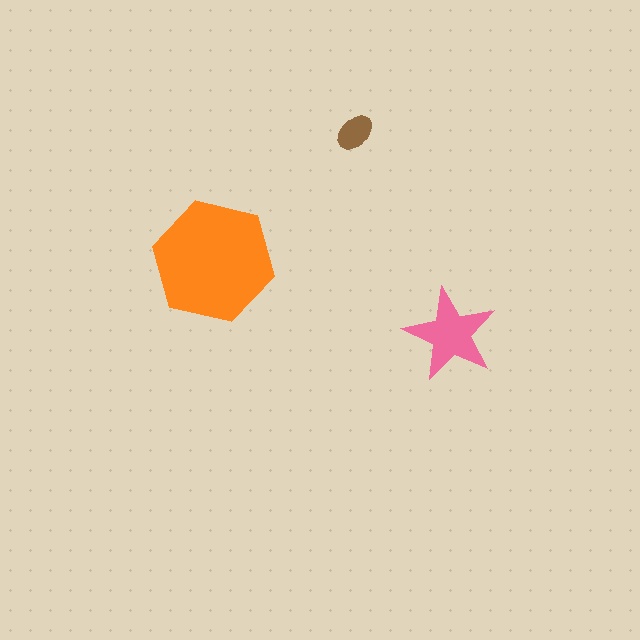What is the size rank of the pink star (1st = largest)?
2nd.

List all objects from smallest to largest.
The brown ellipse, the pink star, the orange hexagon.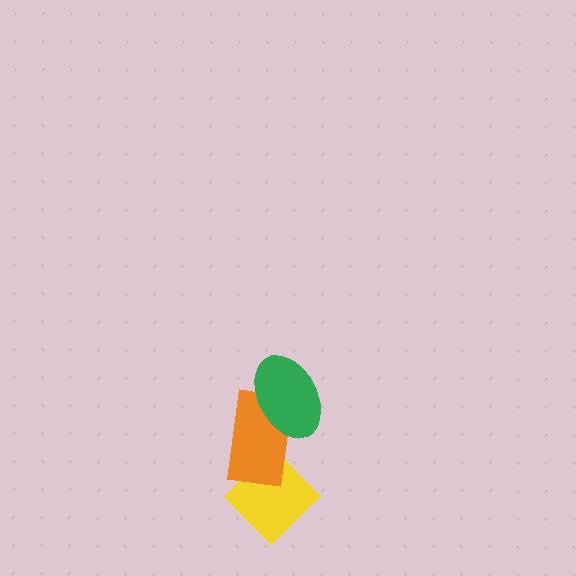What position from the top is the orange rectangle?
The orange rectangle is 2nd from the top.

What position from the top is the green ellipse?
The green ellipse is 1st from the top.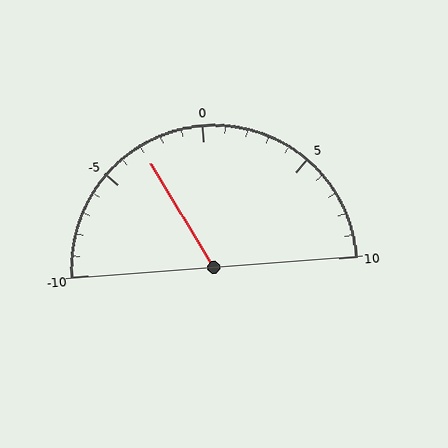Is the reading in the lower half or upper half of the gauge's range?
The reading is in the lower half of the range (-10 to 10).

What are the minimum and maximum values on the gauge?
The gauge ranges from -10 to 10.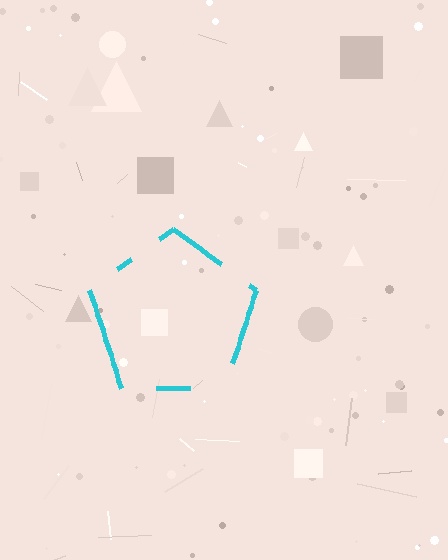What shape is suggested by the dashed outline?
The dashed outline suggests a pentagon.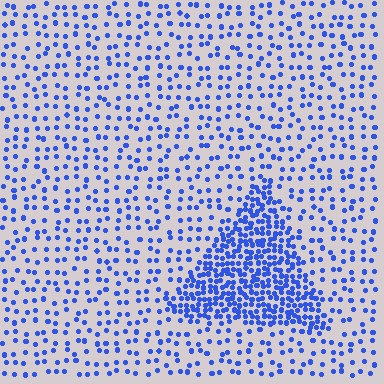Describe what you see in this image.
The image contains small blue elements arranged at two different densities. A triangle-shaped region is visible where the elements are more densely packed than the surrounding area.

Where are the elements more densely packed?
The elements are more densely packed inside the triangle boundary.